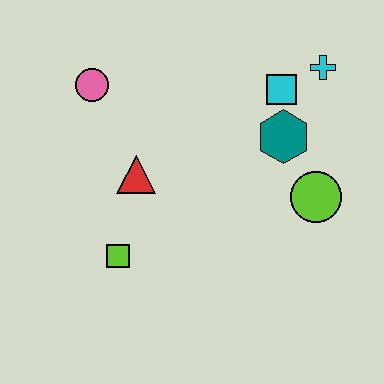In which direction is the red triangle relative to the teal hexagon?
The red triangle is to the left of the teal hexagon.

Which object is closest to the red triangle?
The lime square is closest to the red triangle.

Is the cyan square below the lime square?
No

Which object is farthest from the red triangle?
The cyan cross is farthest from the red triangle.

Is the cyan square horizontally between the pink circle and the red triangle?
No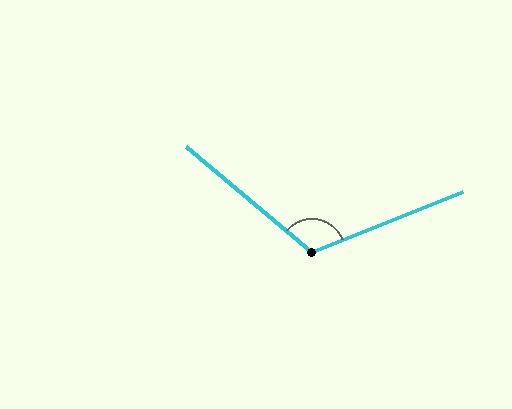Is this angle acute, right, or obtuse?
It is obtuse.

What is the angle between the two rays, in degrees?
Approximately 118 degrees.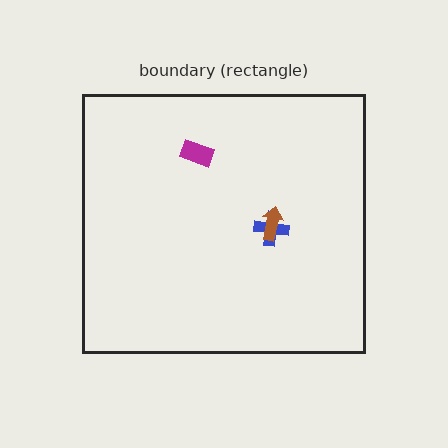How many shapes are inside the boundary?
3 inside, 0 outside.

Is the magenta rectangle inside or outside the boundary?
Inside.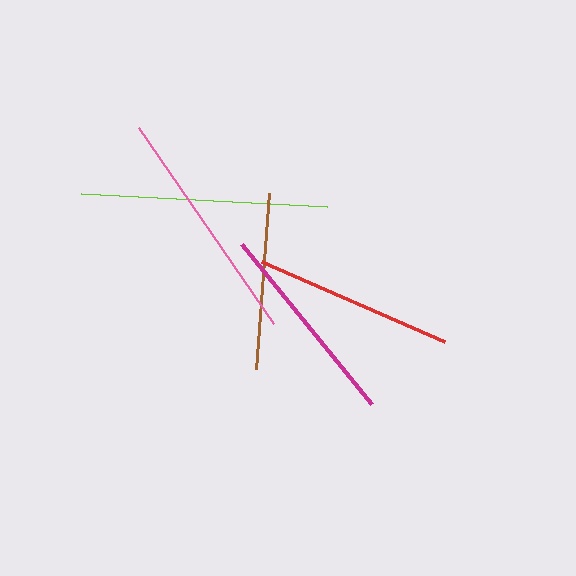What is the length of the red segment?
The red segment is approximately 200 pixels long.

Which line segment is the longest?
The lime line is the longest at approximately 247 pixels.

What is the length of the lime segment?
The lime segment is approximately 247 pixels long.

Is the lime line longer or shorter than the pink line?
The lime line is longer than the pink line.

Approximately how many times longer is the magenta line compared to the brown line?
The magenta line is approximately 1.2 times the length of the brown line.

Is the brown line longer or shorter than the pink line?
The pink line is longer than the brown line.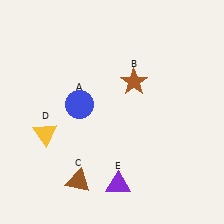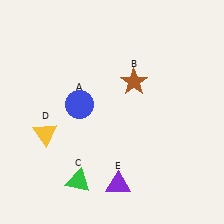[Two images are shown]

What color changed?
The triangle (C) changed from brown in Image 1 to green in Image 2.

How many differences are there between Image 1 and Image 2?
There is 1 difference between the two images.